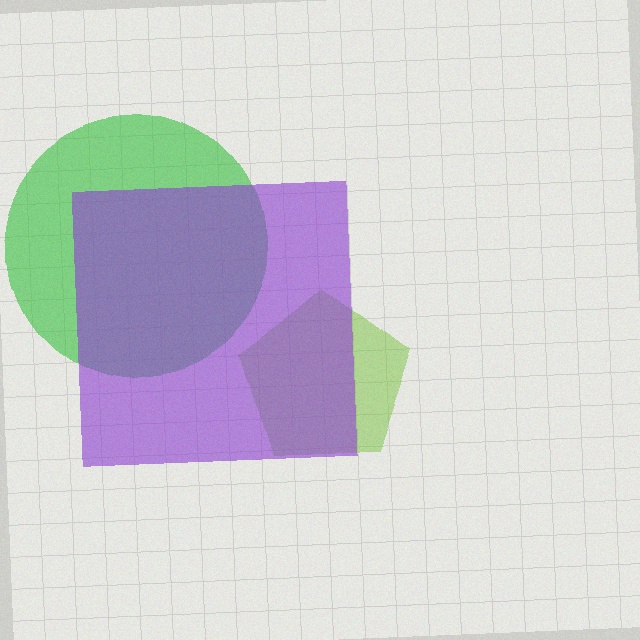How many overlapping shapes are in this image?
There are 3 overlapping shapes in the image.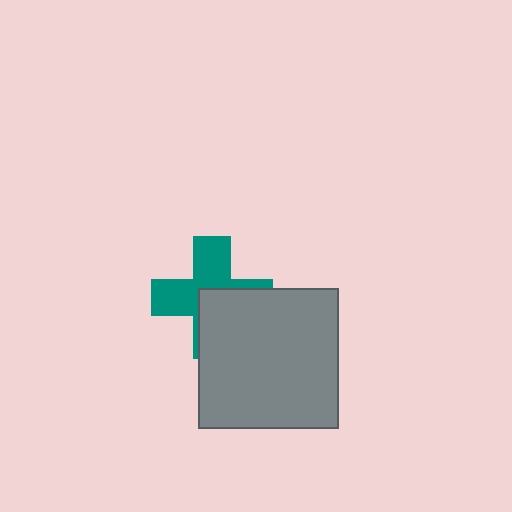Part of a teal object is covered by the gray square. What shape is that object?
It is a cross.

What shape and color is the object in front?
The object in front is a gray square.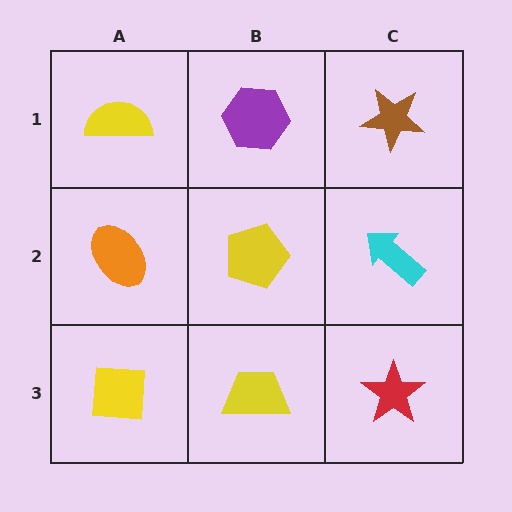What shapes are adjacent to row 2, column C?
A brown star (row 1, column C), a red star (row 3, column C), a yellow pentagon (row 2, column B).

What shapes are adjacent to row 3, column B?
A yellow pentagon (row 2, column B), a yellow square (row 3, column A), a red star (row 3, column C).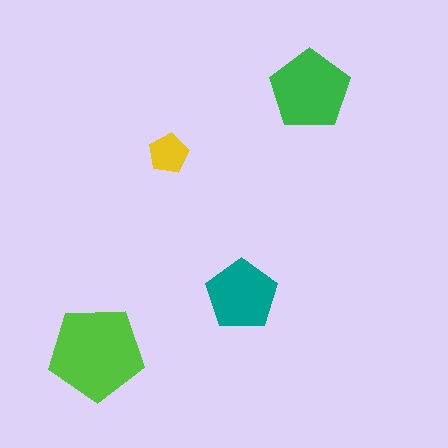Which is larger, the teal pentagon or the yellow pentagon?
The teal one.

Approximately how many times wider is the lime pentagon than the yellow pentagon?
About 2.5 times wider.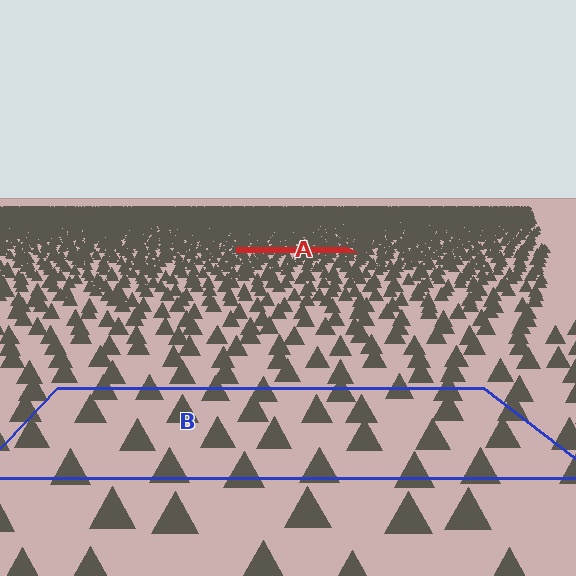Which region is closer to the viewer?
Region B is closer. The texture elements there are larger and more spread out.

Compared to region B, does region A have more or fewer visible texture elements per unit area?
Region A has more texture elements per unit area — they are packed more densely because it is farther away.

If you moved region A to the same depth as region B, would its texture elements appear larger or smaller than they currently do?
They would appear larger. At a closer depth, the same texture elements are projected at a bigger on-screen size.